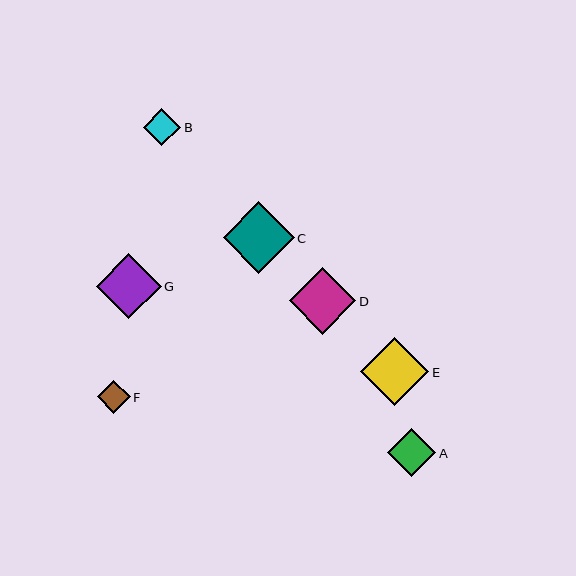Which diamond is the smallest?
Diamond F is the smallest with a size of approximately 33 pixels.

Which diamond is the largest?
Diamond C is the largest with a size of approximately 71 pixels.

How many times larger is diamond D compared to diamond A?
Diamond D is approximately 1.4 times the size of diamond A.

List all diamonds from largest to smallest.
From largest to smallest: C, E, D, G, A, B, F.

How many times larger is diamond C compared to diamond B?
Diamond C is approximately 1.9 times the size of diamond B.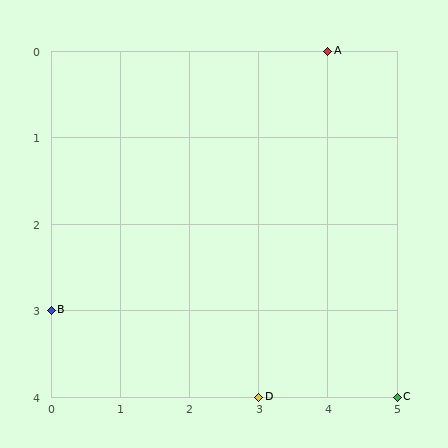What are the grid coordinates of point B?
Point B is at grid coordinates (0, 3).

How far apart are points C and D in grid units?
Points C and D are 2 columns apart.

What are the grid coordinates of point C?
Point C is at grid coordinates (5, 4).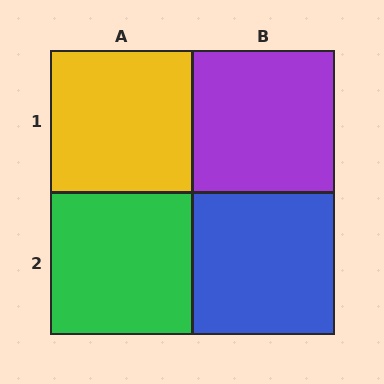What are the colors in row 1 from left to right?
Yellow, purple.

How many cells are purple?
1 cell is purple.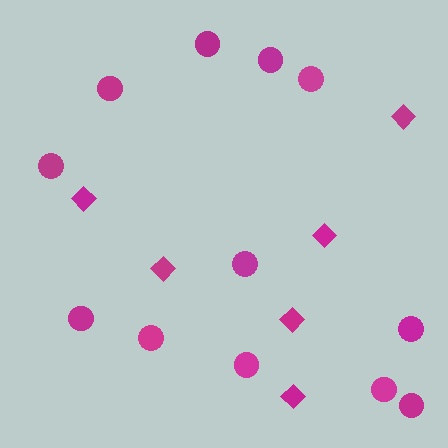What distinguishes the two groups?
There are 2 groups: one group of diamonds (6) and one group of circles (12).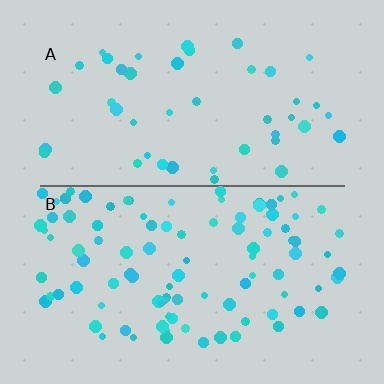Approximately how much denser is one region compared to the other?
Approximately 2.2× — region B over region A.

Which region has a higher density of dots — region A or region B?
B (the bottom).